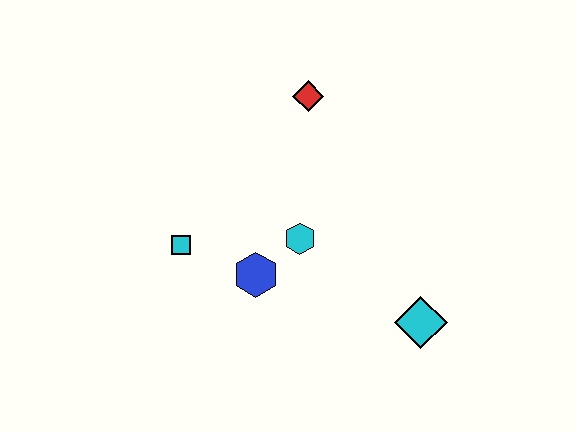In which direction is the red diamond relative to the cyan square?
The red diamond is above the cyan square.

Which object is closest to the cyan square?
The blue hexagon is closest to the cyan square.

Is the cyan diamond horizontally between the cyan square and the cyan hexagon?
No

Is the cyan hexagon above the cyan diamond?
Yes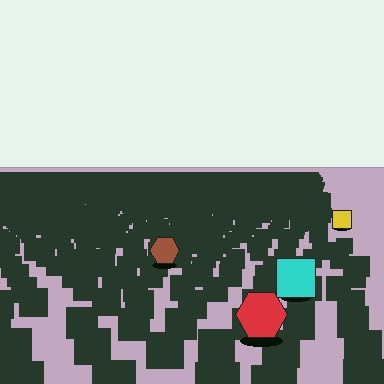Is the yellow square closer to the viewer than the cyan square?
No. The cyan square is closer — you can tell from the texture gradient: the ground texture is coarser near it.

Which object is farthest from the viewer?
The yellow square is farthest from the viewer. It appears smaller and the ground texture around it is denser.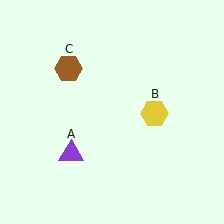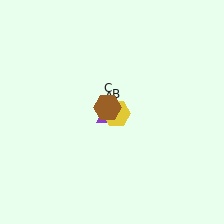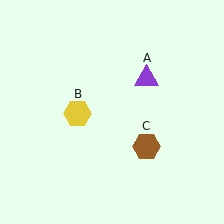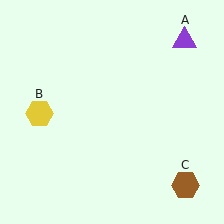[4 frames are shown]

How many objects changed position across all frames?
3 objects changed position: purple triangle (object A), yellow hexagon (object B), brown hexagon (object C).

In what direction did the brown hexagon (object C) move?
The brown hexagon (object C) moved down and to the right.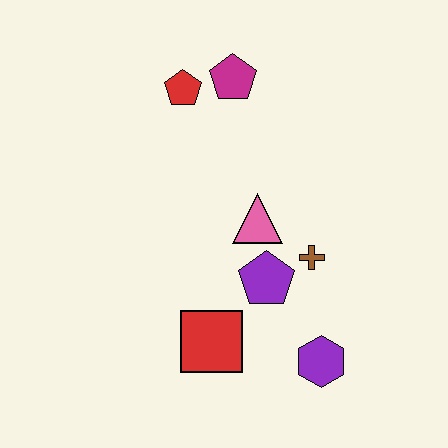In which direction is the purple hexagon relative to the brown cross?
The purple hexagon is below the brown cross.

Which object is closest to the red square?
The purple pentagon is closest to the red square.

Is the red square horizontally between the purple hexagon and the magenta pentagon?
No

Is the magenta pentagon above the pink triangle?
Yes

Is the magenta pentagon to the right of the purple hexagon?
No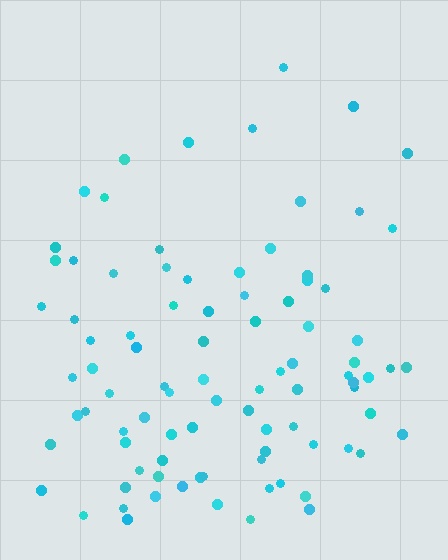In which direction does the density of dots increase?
From top to bottom, with the bottom side densest.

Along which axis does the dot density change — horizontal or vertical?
Vertical.